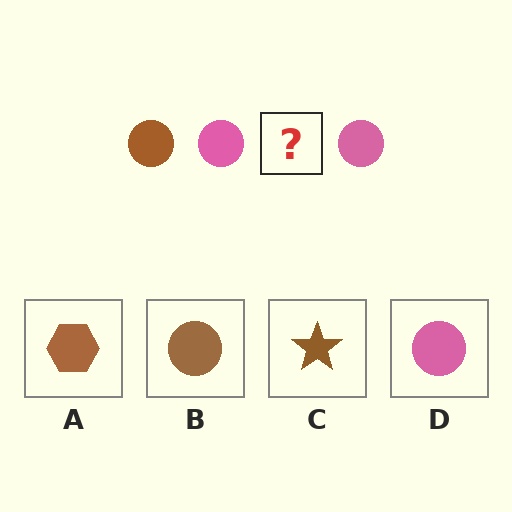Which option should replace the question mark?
Option B.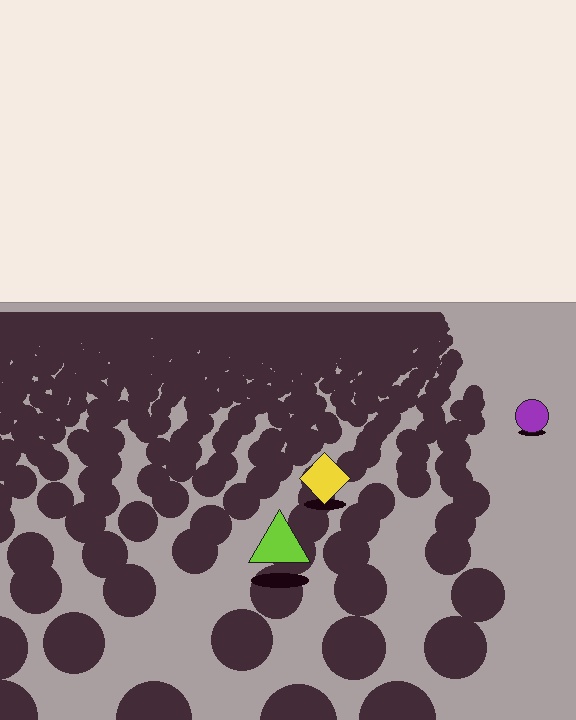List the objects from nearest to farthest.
From nearest to farthest: the lime triangle, the yellow diamond, the purple circle.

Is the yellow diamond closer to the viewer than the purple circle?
Yes. The yellow diamond is closer — you can tell from the texture gradient: the ground texture is coarser near it.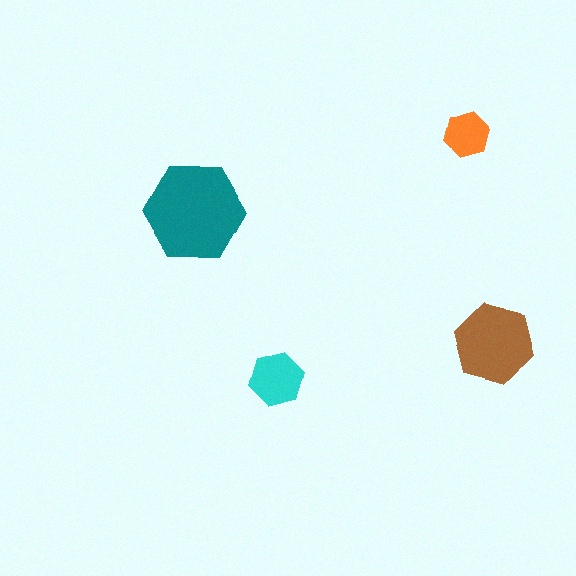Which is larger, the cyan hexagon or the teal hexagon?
The teal one.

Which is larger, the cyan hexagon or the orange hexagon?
The cyan one.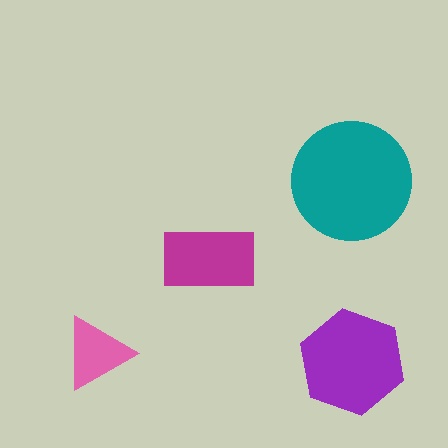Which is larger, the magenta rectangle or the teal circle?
The teal circle.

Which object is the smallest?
The pink triangle.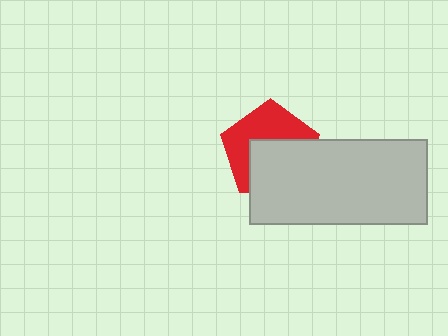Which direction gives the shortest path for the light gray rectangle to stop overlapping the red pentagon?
Moving down gives the shortest separation.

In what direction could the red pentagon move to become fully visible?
The red pentagon could move up. That would shift it out from behind the light gray rectangle entirely.